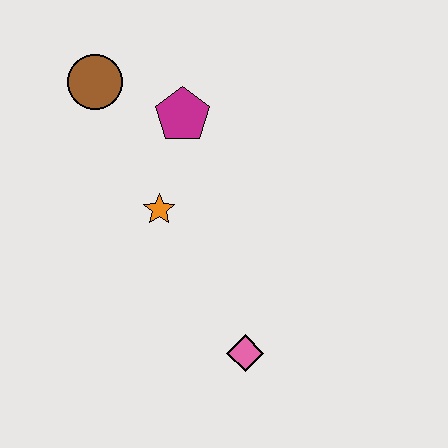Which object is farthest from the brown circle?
The pink diamond is farthest from the brown circle.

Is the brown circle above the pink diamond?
Yes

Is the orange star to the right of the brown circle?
Yes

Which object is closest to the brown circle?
The magenta pentagon is closest to the brown circle.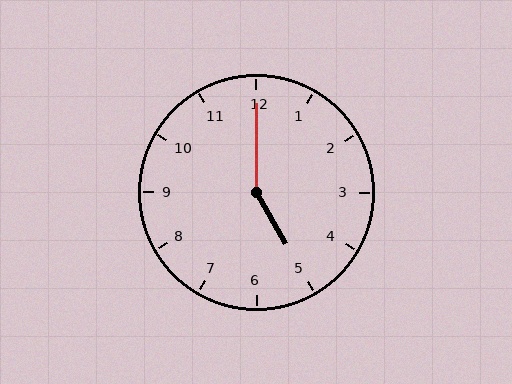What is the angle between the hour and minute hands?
Approximately 150 degrees.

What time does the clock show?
5:00.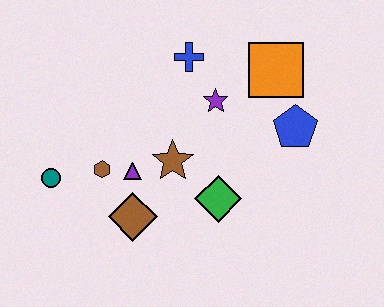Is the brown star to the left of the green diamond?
Yes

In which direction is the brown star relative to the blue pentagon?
The brown star is to the left of the blue pentagon.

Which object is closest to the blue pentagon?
The orange square is closest to the blue pentagon.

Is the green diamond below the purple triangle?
Yes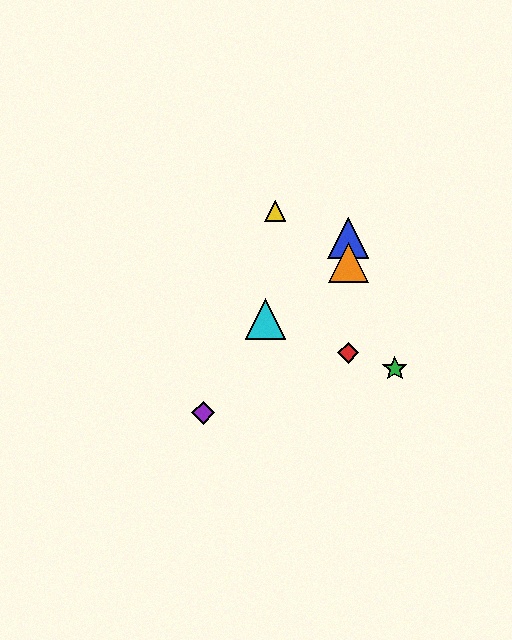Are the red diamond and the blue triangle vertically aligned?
Yes, both are at x≈348.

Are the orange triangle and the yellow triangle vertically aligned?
No, the orange triangle is at x≈348 and the yellow triangle is at x≈275.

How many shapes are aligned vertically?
3 shapes (the red diamond, the blue triangle, the orange triangle) are aligned vertically.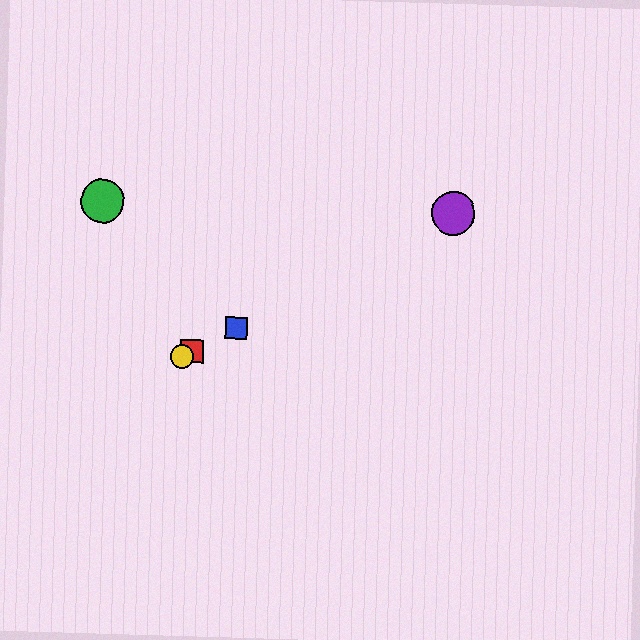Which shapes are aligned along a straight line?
The red square, the blue square, the yellow circle, the purple circle are aligned along a straight line.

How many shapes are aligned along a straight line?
4 shapes (the red square, the blue square, the yellow circle, the purple circle) are aligned along a straight line.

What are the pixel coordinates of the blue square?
The blue square is at (236, 328).